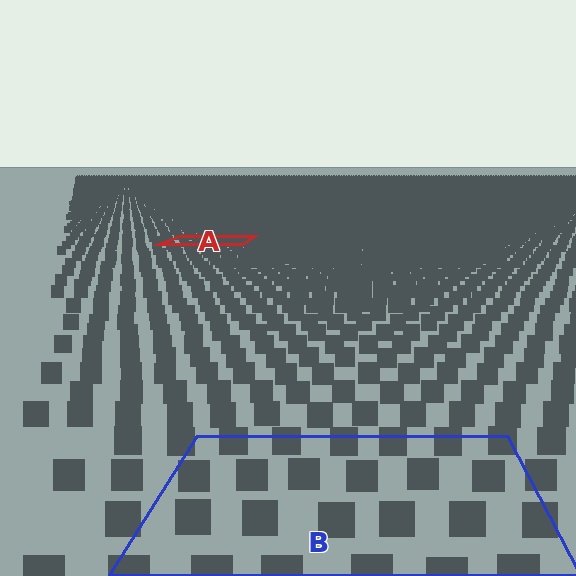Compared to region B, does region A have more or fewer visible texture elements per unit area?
Region A has more texture elements per unit area — they are packed more densely because it is farther away.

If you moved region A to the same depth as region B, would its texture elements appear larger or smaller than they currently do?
They would appear larger. At a closer depth, the same texture elements are projected at a bigger on-screen size.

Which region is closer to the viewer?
Region B is closer. The texture elements there are larger and more spread out.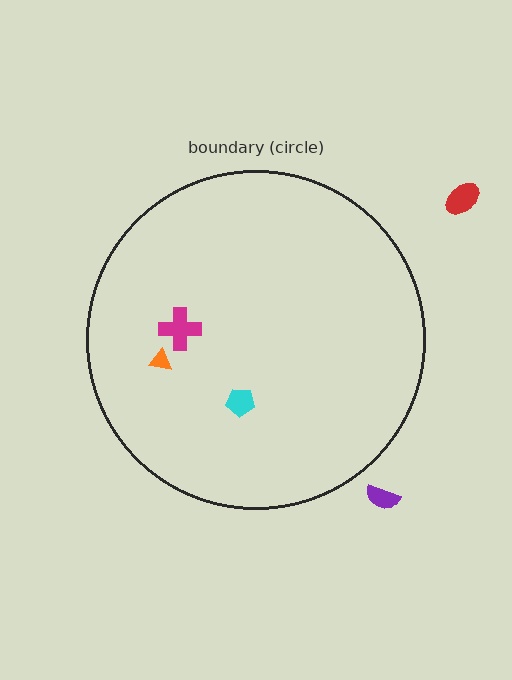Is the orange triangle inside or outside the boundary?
Inside.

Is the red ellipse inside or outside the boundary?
Outside.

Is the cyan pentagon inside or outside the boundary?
Inside.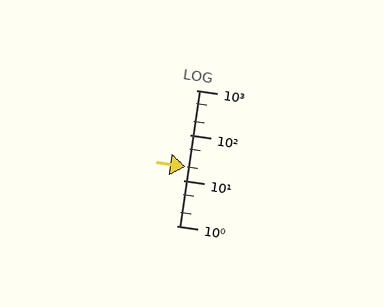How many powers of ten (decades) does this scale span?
The scale spans 3 decades, from 1 to 1000.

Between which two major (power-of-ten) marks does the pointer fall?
The pointer is between 10 and 100.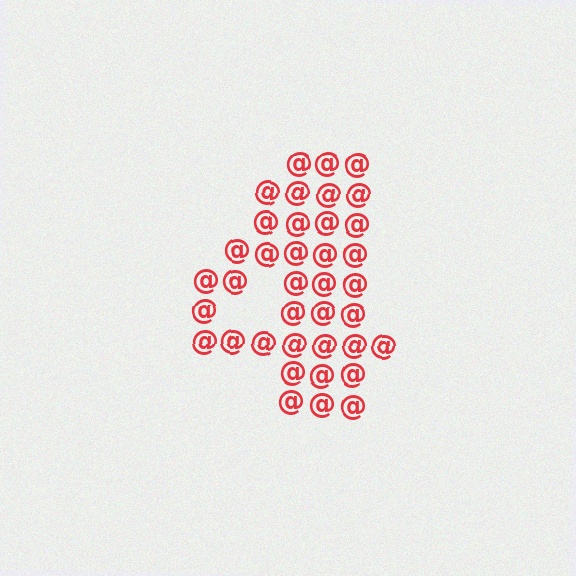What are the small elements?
The small elements are at signs.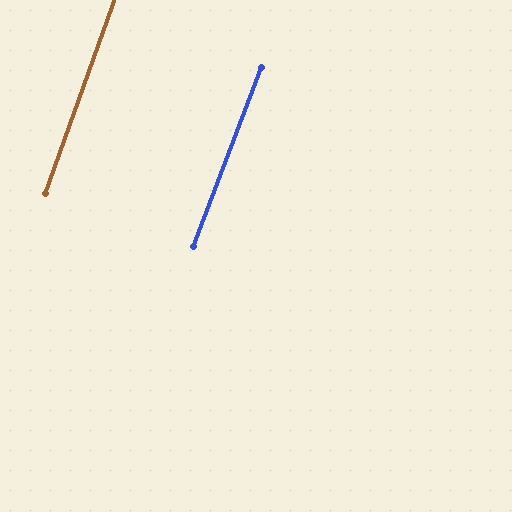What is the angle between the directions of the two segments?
Approximately 1 degree.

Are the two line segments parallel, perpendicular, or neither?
Parallel — their directions differ by only 0.8°.